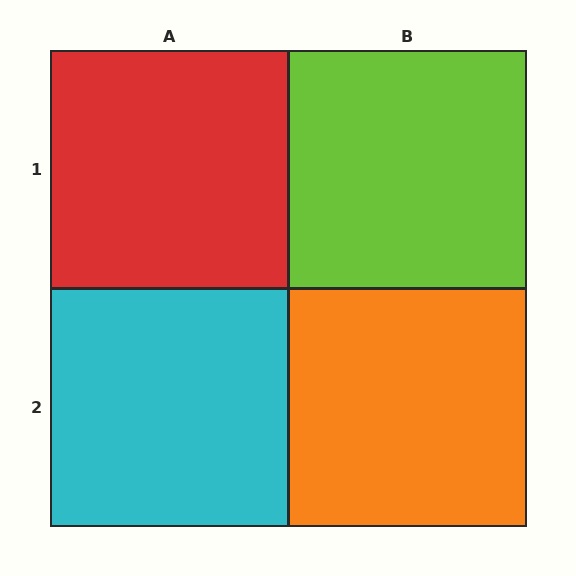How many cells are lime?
1 cell is lime.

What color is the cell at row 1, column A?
Red.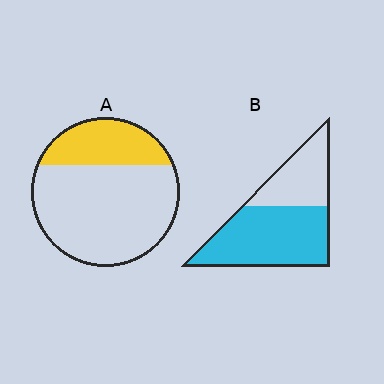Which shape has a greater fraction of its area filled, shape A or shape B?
Shape B.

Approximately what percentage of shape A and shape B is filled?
A is approximately 30% and B is approximately 65%.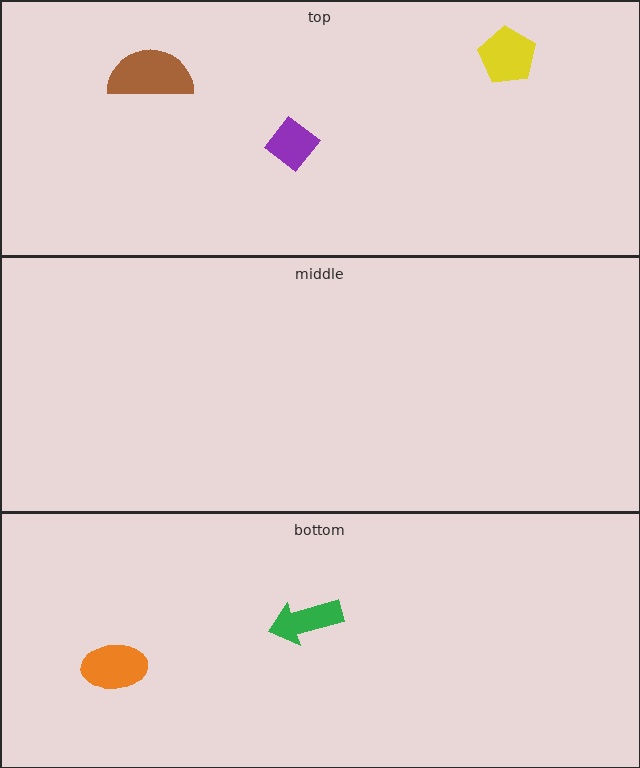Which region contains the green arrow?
The bottom region.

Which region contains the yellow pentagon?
The top region.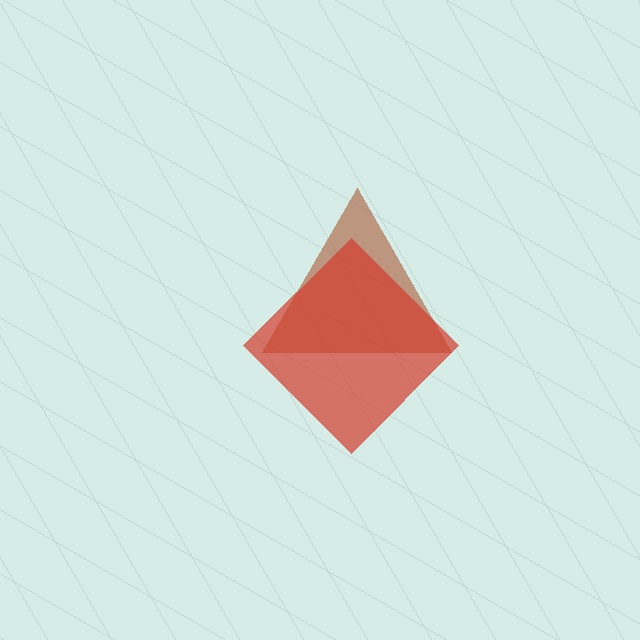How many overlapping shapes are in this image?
There are 2 overlapping shapes in the image.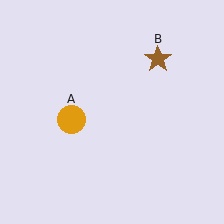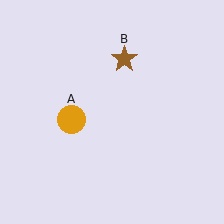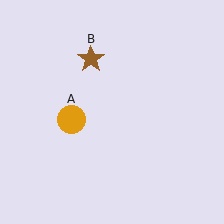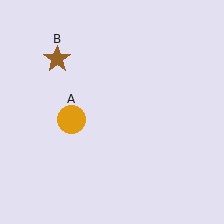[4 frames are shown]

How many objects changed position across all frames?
1 object changed position: brown star (object B).